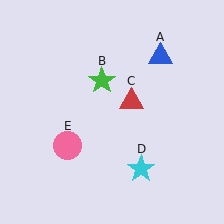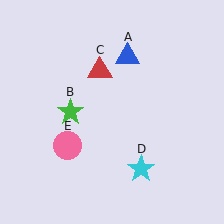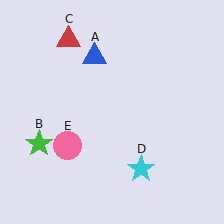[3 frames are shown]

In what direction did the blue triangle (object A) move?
The blue triangle (object A) moved left.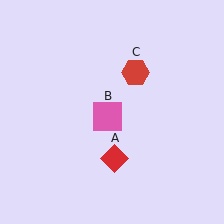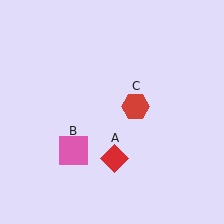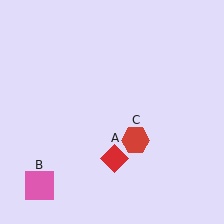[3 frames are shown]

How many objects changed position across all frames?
2 objects changed position: pink square (object B), red hexagon (object C).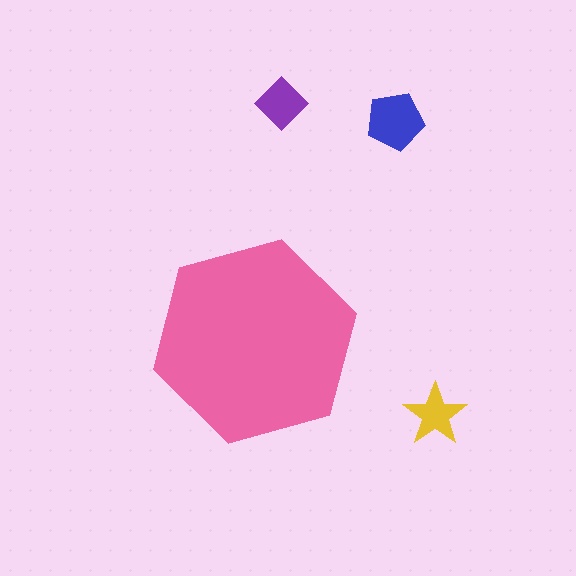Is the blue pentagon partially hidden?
No, the blue pentagon is fully visible.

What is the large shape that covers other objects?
A pink hexagon.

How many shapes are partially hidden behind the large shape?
0 shapes are partially hidden.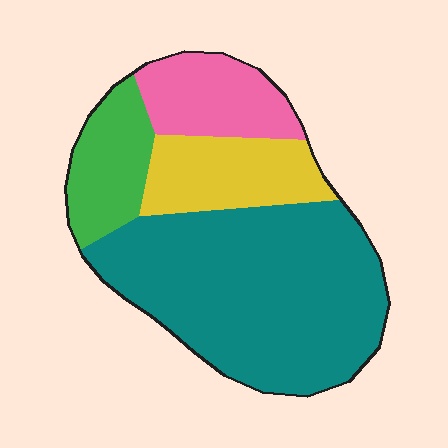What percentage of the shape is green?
Green takes up less than a sixth of the shape.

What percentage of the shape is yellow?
Yellow covers about 15% of the shape.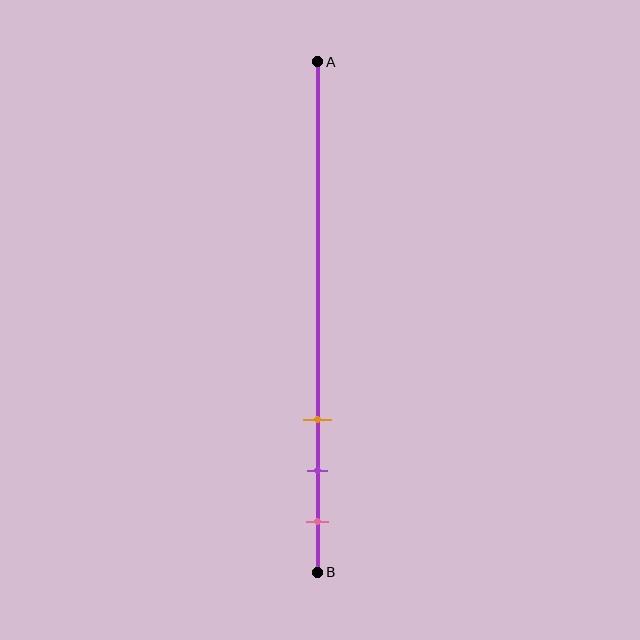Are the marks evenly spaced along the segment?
Yes, the marks are approximately evenly spaced.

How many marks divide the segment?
There are 3 marks dividing the segment.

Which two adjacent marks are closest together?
The purple and pink marks are the closest adjacent pair.